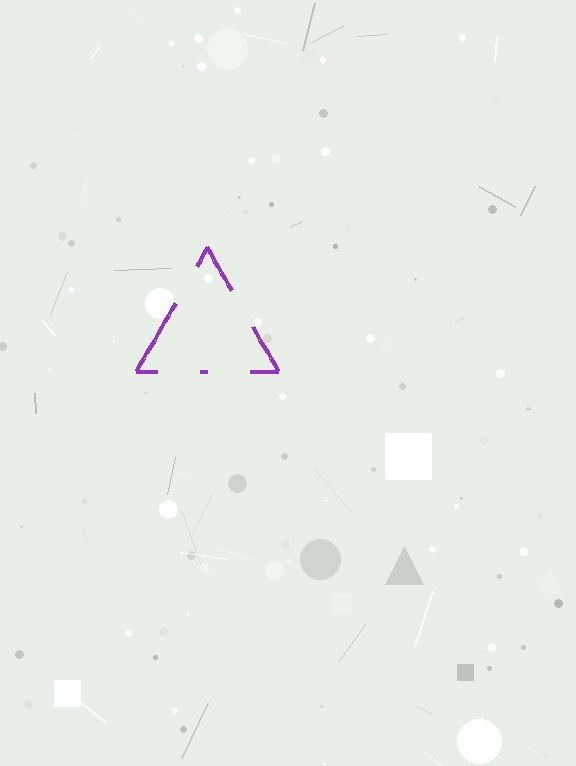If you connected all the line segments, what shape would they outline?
They would outline a triangle.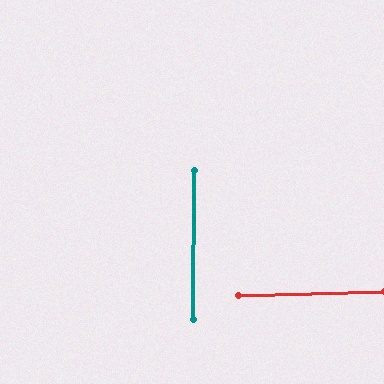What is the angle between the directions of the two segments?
Approximately 88 degrees.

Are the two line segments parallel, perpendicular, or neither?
Perpendicular — they meet at approximately 88°.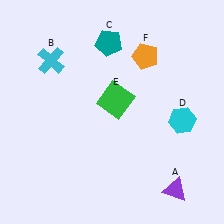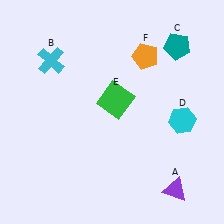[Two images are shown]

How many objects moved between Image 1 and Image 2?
1 object moved between the two images.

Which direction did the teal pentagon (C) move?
The teal pentagon (C) moved right.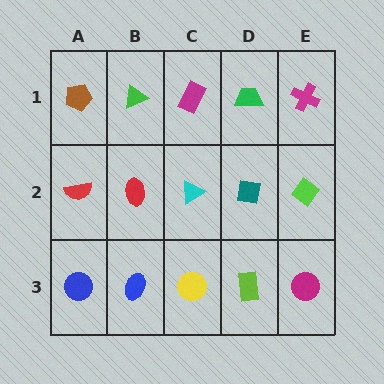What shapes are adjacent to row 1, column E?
A lime diamond (row 2, column E), a green trapezoid (row 1, column D).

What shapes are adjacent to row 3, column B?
A red ellipse (row 2, column B), a blue circle (row 3, column A), a yellow circle (row 3, column C).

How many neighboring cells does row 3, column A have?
2.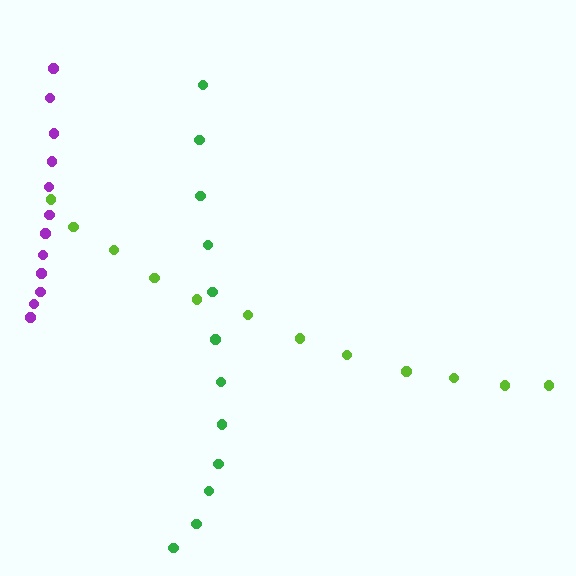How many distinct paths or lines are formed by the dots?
There are 3 distinct paths.